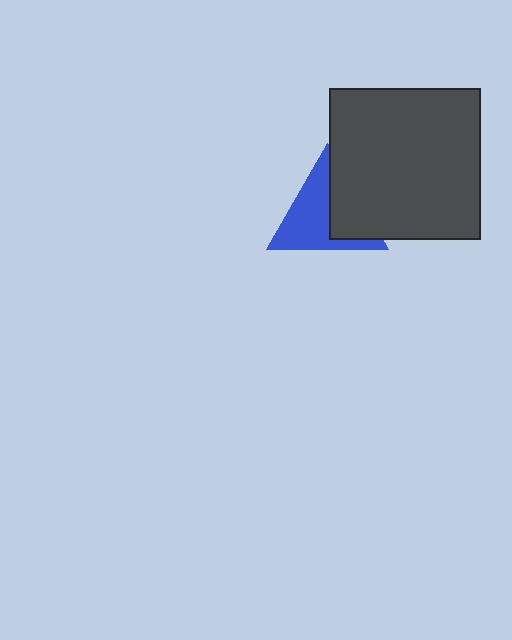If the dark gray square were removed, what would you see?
You would see the complete blue triangle.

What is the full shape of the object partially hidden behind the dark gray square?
The partially hidden object is a blue triangle.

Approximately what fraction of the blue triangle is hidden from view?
Roughly 38% of the blue triangle is hidden behind the dark gray square.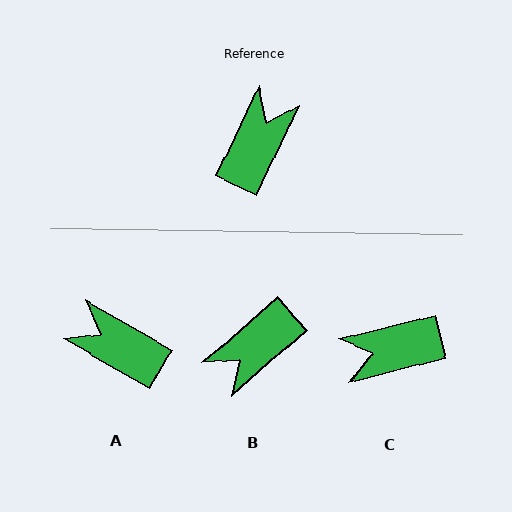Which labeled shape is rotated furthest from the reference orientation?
B, about 157 degrees away.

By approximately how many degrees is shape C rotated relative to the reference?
Approximately 130 degrees counter-clockwise.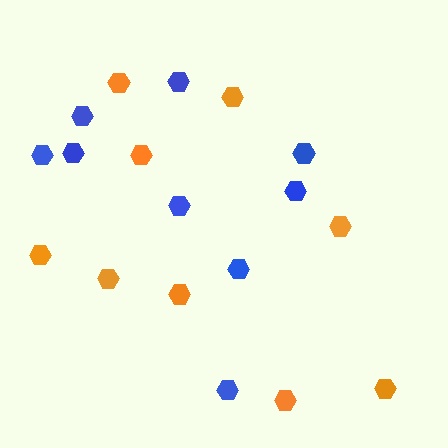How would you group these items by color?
There are 2 groups: one group of orange hexagons (9) and one group of blue hexagons (9).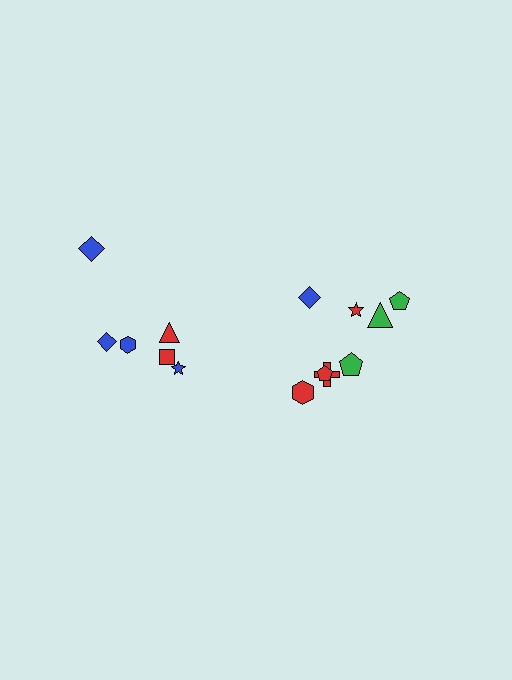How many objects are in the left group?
There are 6 objects.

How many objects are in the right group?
There are 8 objects.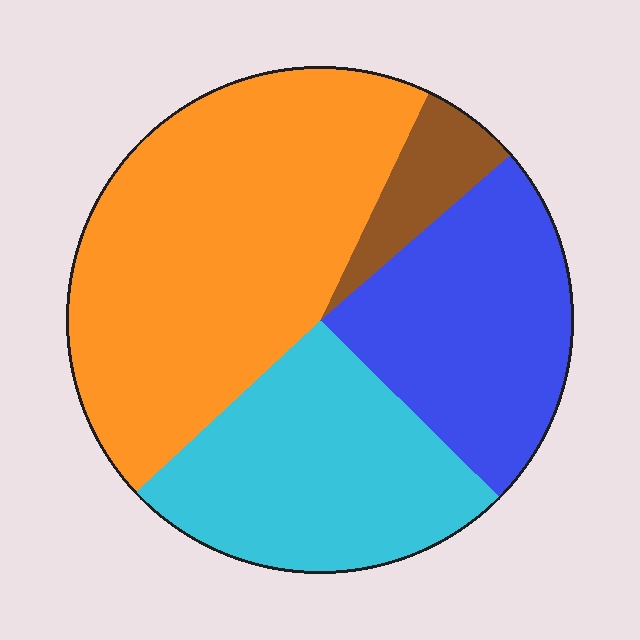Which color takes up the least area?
Brown, at roughly 5%.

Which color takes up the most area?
Orange, at roughly 45%.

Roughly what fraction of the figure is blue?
Blue takes up about one quarter (1/4) of the figure.